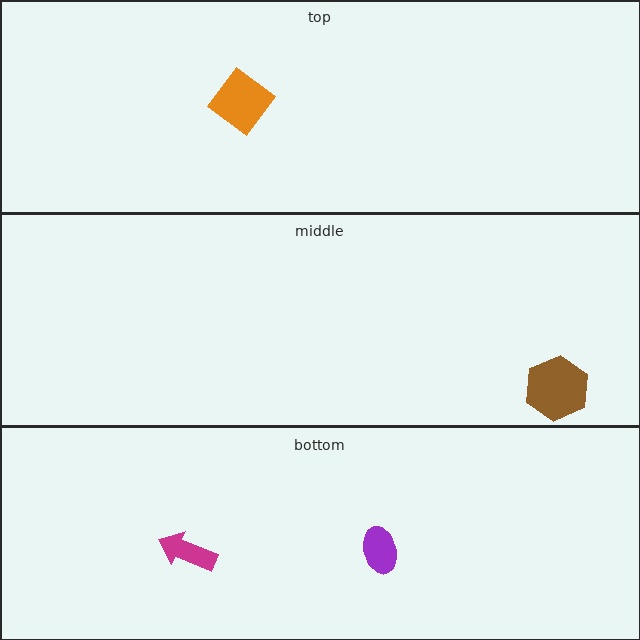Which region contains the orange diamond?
The top region.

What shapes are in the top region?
The orange diamond.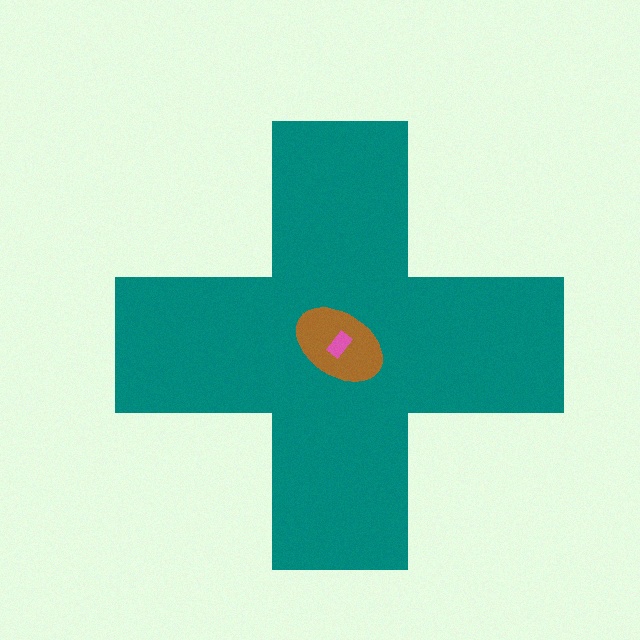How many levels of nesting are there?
3.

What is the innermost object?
The pink rectangle.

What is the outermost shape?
The teal cross.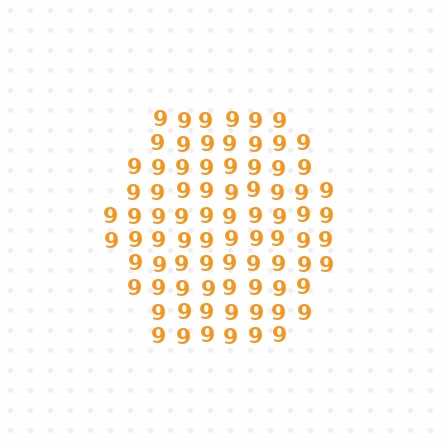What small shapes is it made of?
It is made of small digit 9's.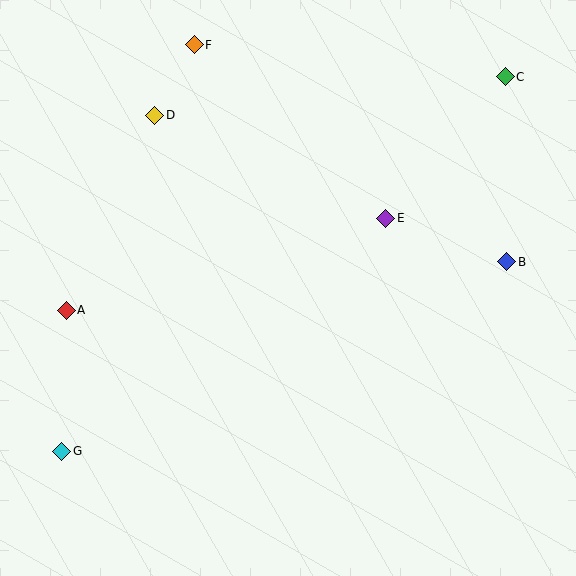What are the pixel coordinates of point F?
Point F is at (194, 45).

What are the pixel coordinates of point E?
Point E is at (386, 218).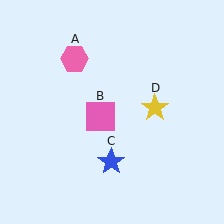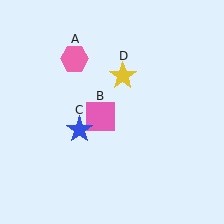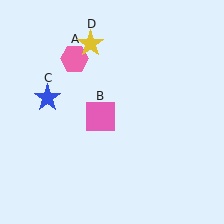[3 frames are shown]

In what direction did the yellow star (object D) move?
The yellow star (object D) moved up and to the left.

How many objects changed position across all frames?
2 objects changed position: blue star (object C), yellow star (object D).